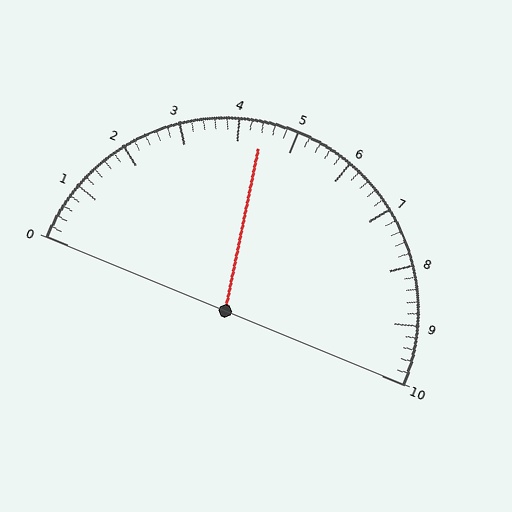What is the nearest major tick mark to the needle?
The nearest major tick mark is 4.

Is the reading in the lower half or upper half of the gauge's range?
The reading is in the lower half of the range (0 to 10).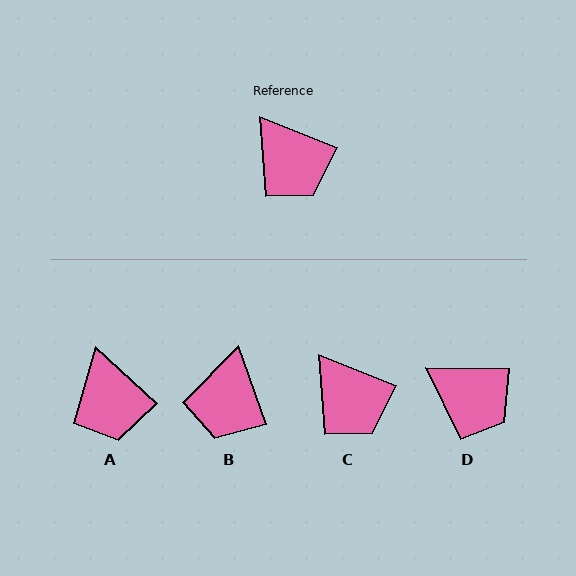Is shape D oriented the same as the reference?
No, it is off by about 21 degrees.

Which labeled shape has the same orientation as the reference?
C.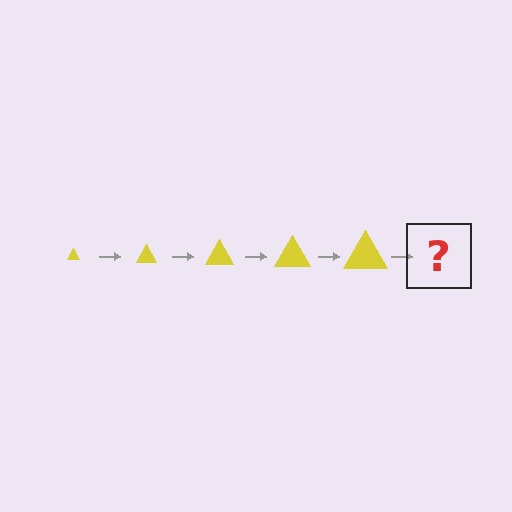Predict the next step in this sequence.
The next step is a yellow triangle, larger than the previous one.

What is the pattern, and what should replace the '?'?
The pattern is that the triangle gets progressively larger each step. The '?' should be a yellow triangle, larger than the previous one.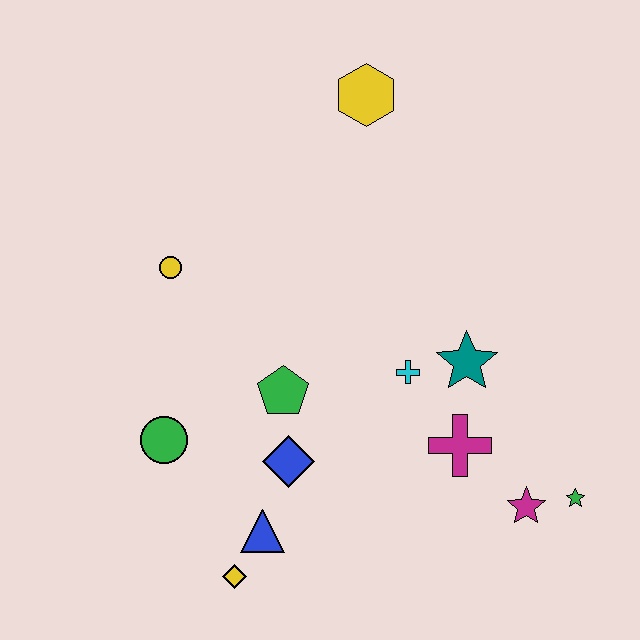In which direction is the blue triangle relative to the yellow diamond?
The blue triangle is above the yellow diamond.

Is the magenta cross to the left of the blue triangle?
No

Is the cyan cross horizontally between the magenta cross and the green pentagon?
Yes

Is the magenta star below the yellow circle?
Yes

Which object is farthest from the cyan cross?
The yellow hexagon is farthest from the cyan cross.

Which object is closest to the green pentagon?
The blue diamond is closest to the green pentagon.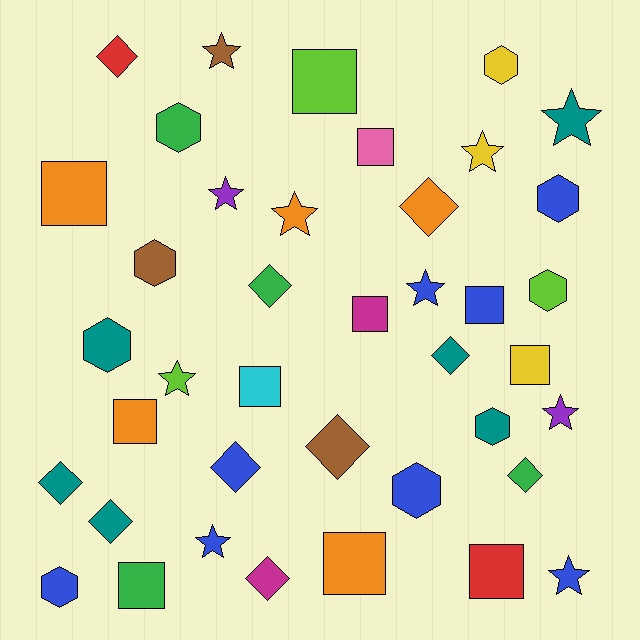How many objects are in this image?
There are 40 objects.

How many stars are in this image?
There are 10 stars.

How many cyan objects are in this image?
There is 1 cyan object.